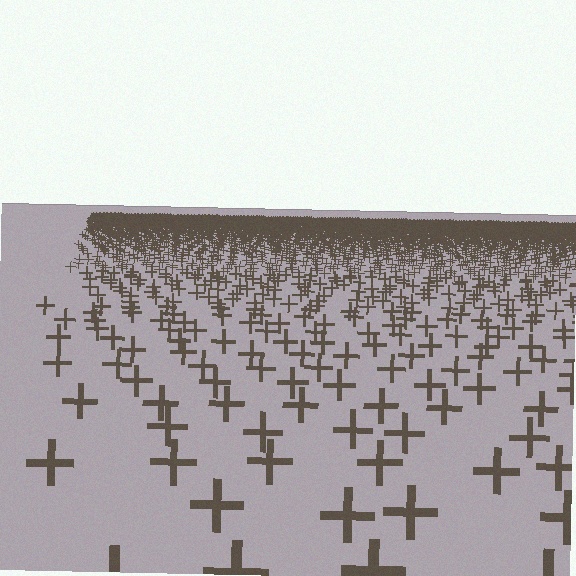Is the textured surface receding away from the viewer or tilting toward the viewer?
The surface is receding away from the viewer. Texture elements get smaller and denser toward the top.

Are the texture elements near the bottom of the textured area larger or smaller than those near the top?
Larger. Near the bottom, elements are closer to the viewer and appear at a bigger on-screen size.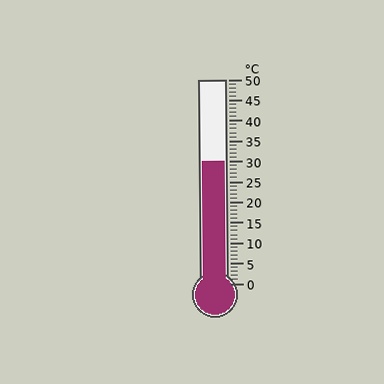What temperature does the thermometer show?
The thermometer shows approximately 30°C.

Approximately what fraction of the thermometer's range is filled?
The thermometer is filled to approximately 60% of its range.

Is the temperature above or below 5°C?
The temperature is above 5°C.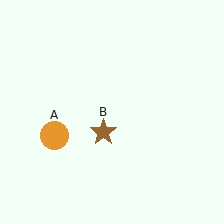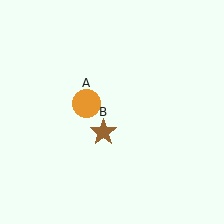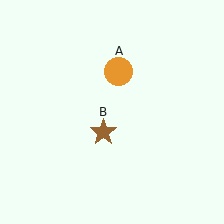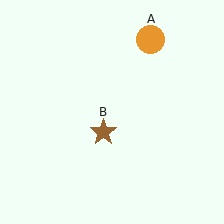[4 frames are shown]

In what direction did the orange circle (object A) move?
The orange circle (object A) moved up and to the right.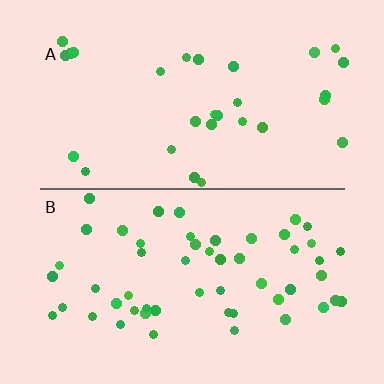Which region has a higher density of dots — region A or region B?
B (the bottom).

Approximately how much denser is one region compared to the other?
Approximately 1.8× — region B over region A.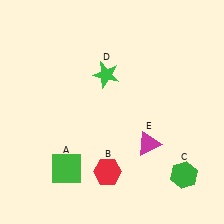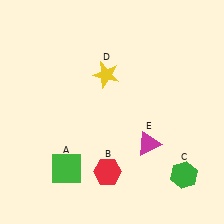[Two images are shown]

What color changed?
The star (D) changed from green in Image 1 to yellow in Image 2.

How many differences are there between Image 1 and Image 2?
There is 1 difference between the two images.